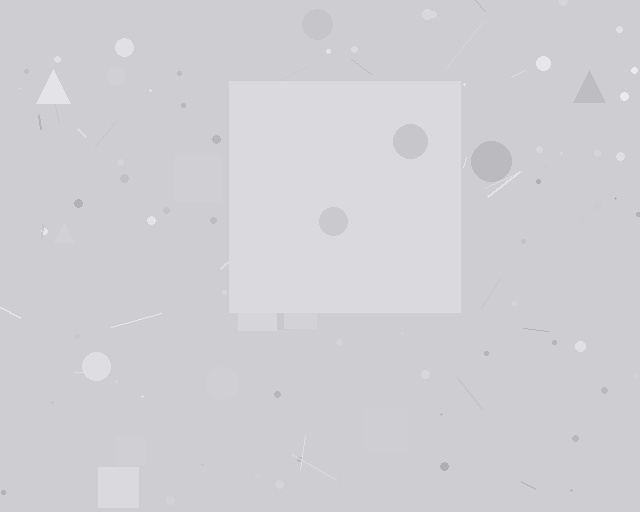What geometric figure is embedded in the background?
A square is embedded in the background.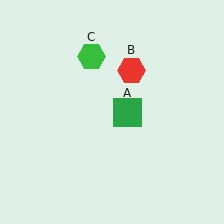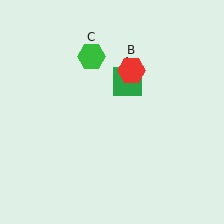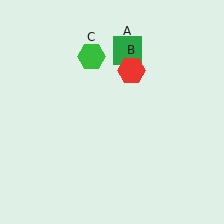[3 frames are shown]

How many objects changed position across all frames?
1 object changed position: green square (object A).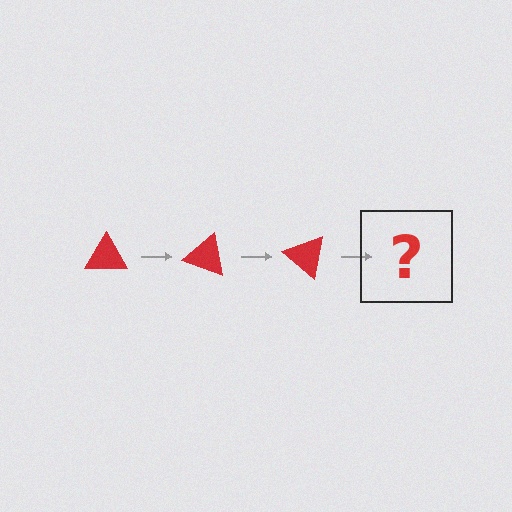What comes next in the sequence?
The next element should be a red triangle rotated 60 degrees.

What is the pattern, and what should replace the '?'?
The pattern is that the triangle rotates 20 degrees each step. The '?' should be a red triangle rotated 60 degrees.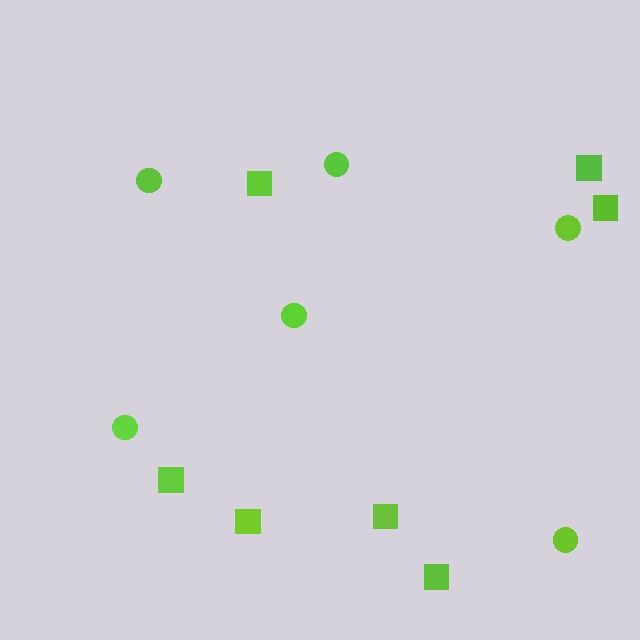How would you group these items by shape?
There are 2 groups: one group of squares (7) and one group of circles (6).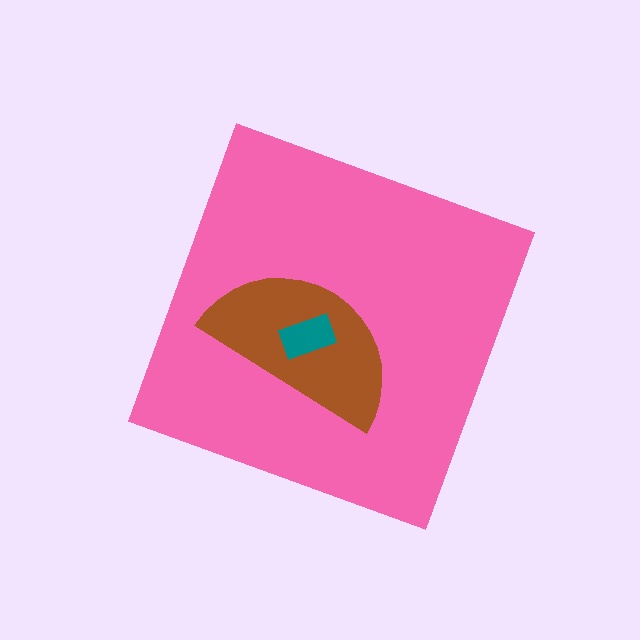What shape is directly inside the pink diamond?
The brown semicircle.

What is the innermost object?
The teal rectangle.